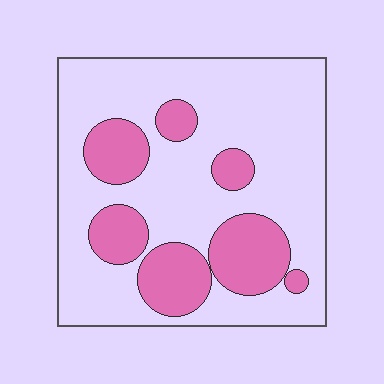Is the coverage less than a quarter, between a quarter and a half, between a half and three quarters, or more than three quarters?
Between a quarter and a half.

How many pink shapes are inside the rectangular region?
7.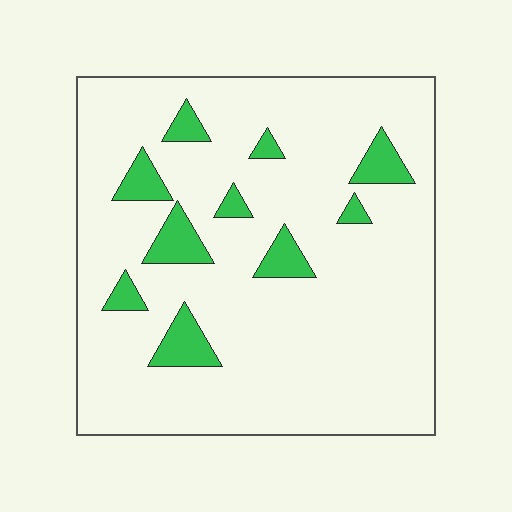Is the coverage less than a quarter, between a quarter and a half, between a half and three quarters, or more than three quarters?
Less than a quarter.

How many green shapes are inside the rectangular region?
10.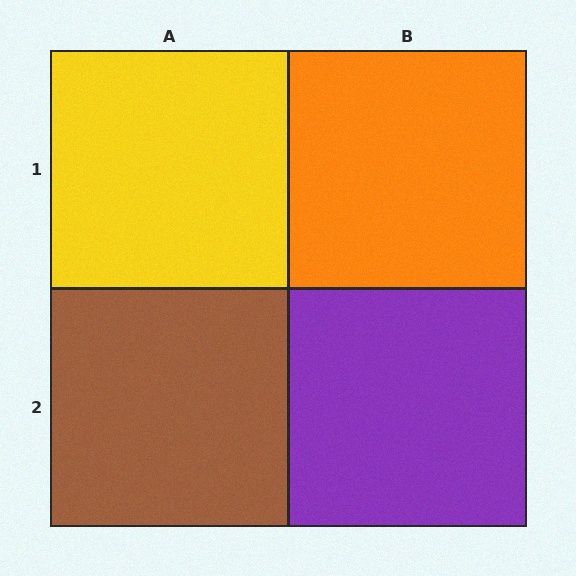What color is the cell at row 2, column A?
Brown.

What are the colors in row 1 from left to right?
Yellow, orange.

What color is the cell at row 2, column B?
Purple.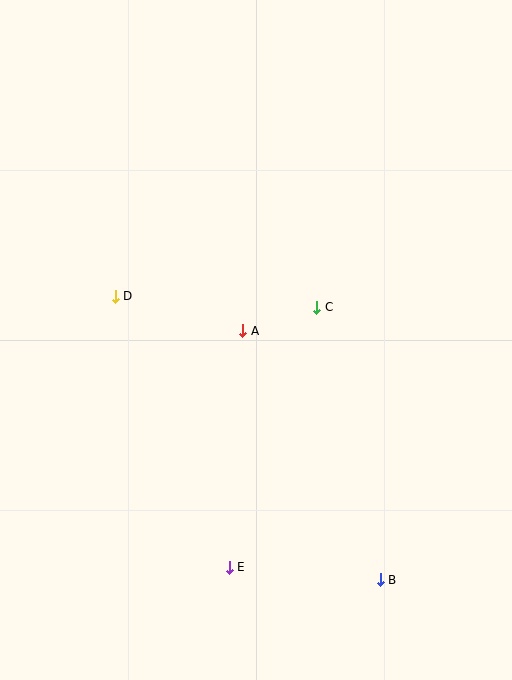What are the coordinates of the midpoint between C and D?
The midpoint between C and D is at (216, 302).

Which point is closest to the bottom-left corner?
Point E is closest to the bottom-left corner.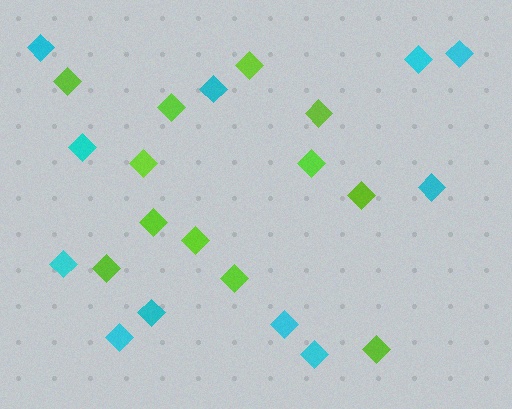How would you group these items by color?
There are 2 groups: one group of lime diamonds (12) and one group of cyan diamonds (11).